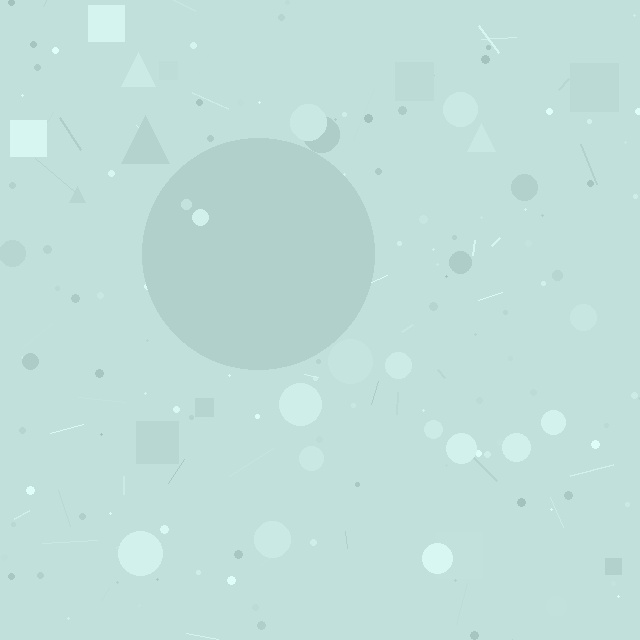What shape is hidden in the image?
A circle is hidden in the image.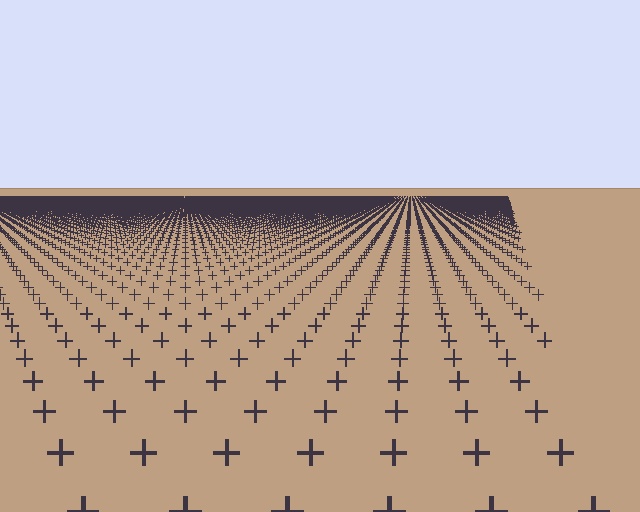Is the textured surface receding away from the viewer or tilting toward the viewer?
The surface is receding away from the viewer. Texture elements get smaller and denser toward the top.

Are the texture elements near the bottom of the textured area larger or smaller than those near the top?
Larger. Near the bottom, elements are closer to the viewer and appear at a bigger on-screen size.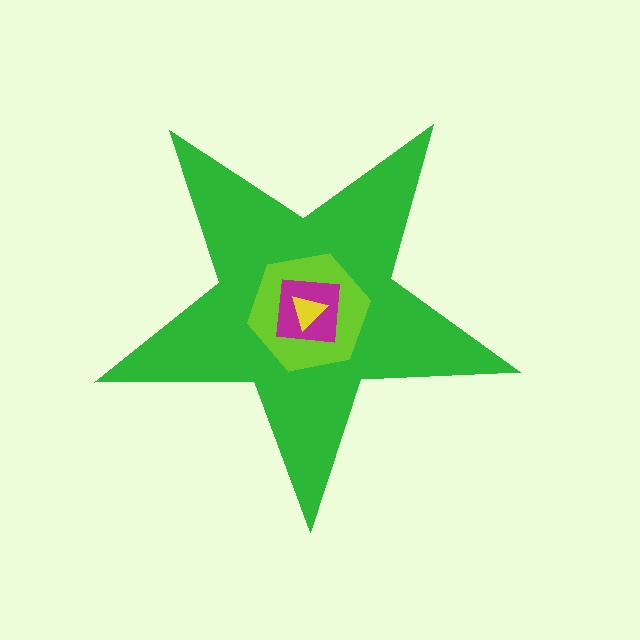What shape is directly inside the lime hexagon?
The magenta square.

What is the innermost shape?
The yellow triangle.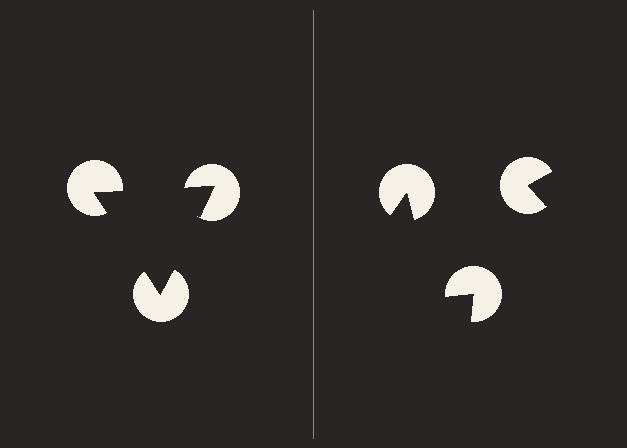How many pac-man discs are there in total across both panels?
6 — 3 on each side.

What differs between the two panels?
The pac-man discs are positioned identically on both sides; only the wedge orientations differ. On the left they align to a triangle; on the right they are misaligned.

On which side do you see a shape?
An illusory triangle appears on the left side. On the right side the wedge cuts are rotated, so no coherent shape forms.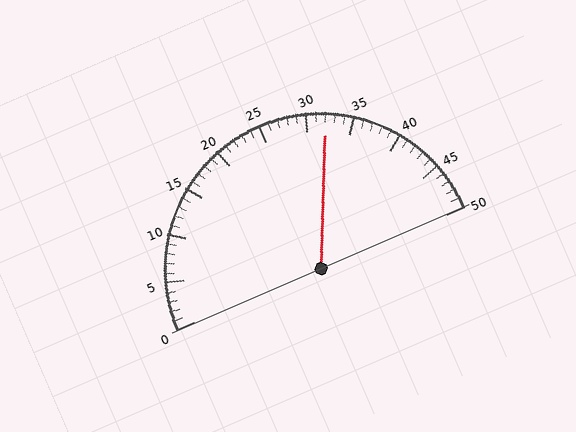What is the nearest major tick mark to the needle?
The nearest major tick mark is 30.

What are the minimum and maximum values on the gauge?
The gauge ranges from 0 to 50.